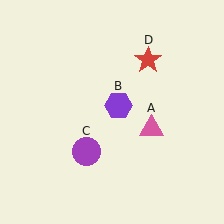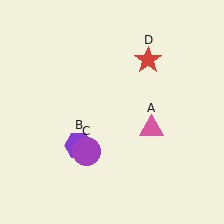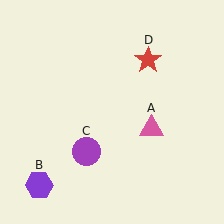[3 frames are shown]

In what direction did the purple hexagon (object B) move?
The purple hexagon (object B) moved down and to the left.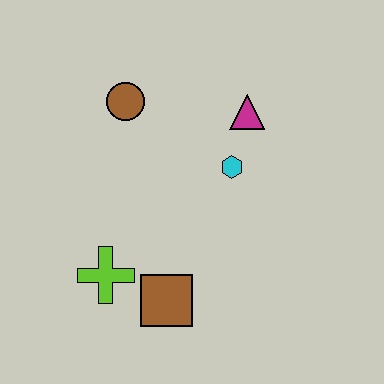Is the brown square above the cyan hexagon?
No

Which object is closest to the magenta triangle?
The cyan hexagon is closest to the magenta triangle.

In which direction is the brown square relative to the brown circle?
The brown square is below the brown circle.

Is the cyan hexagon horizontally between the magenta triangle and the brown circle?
Yes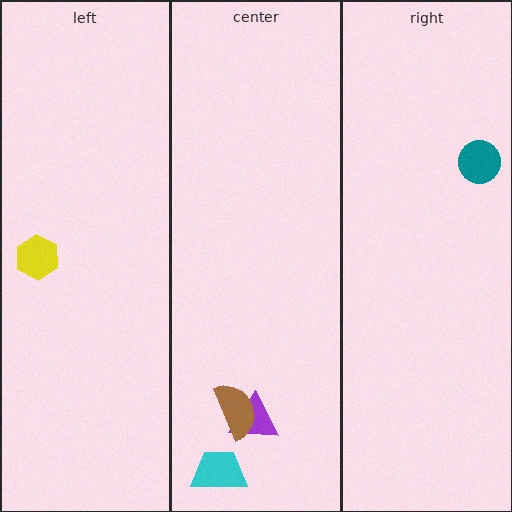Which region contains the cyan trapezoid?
The center region.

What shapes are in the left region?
The yellow hexagon.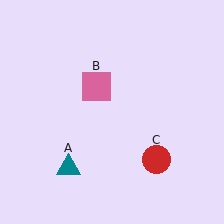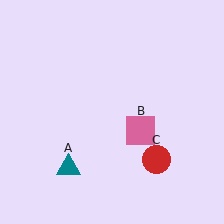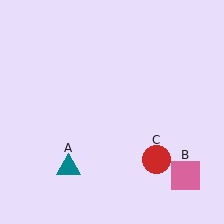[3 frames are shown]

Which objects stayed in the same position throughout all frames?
Teal triangle (object A) and red circle (object C) remained stationary.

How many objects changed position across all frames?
1 object changed position: pink square (object B).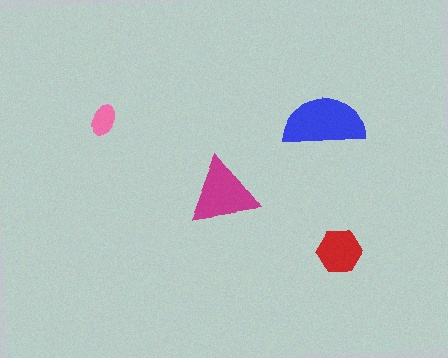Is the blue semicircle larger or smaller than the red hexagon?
Larger.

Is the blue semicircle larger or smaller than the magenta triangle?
Larger.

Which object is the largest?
The blue semicircle.